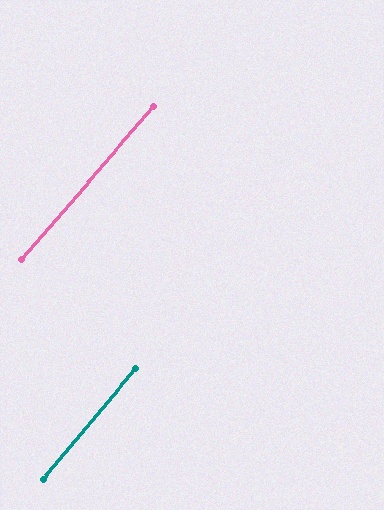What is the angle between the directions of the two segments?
Approximately 1 degree.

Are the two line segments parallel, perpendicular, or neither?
Parallel — their directions differ by only 0.7°.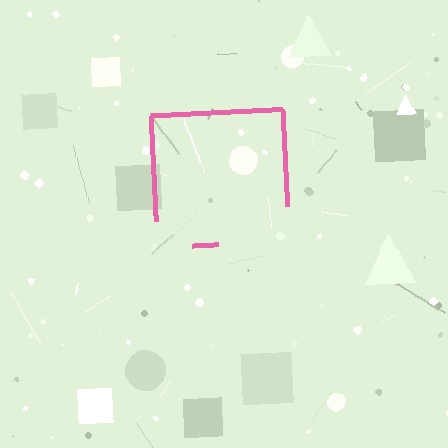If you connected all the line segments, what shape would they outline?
They would outline a square.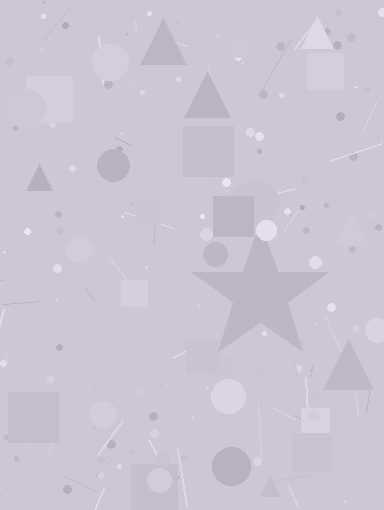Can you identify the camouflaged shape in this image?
The camouflaged shape is a star.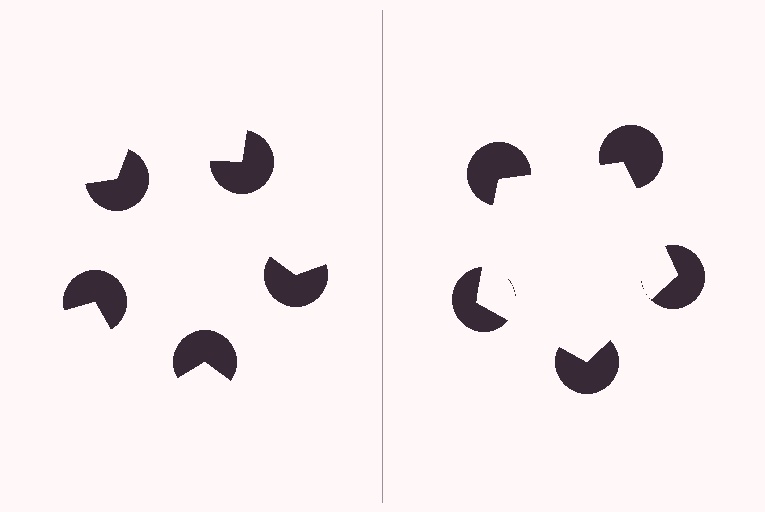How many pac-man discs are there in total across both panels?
10 — 5 on each side.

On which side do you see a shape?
An illusory pentagon appears on the right side. On the left side the wedge cuts are rotated, so no coherent shape forms.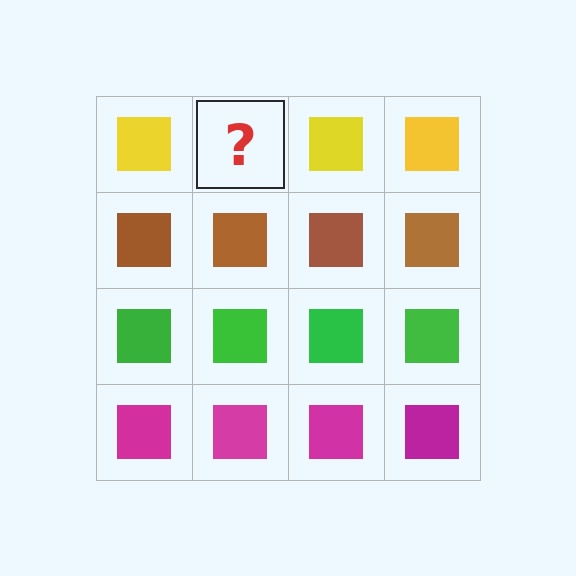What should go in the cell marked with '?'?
The missing cell should contain a yellow square.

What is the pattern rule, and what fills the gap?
The rule is that each row has a consistent color. The gap should be filled with a yellow square.